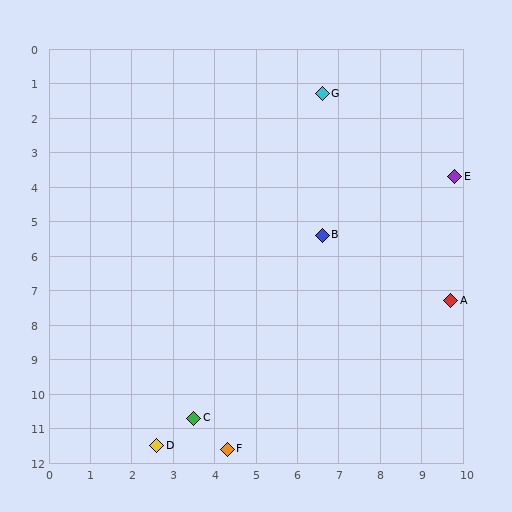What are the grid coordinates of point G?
Point G is at approximately (6.6, 1.3).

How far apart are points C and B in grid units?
Points C and B are about 6.1 grid units apart.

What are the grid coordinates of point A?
Point A is at approximately (9.7, 7.3).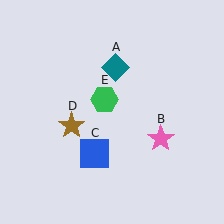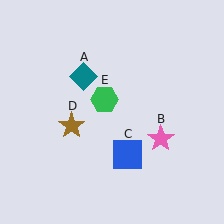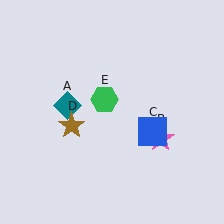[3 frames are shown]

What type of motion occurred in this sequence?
The teal diamond (object A), blue square (object C) rotated counterclockwise around the center of the scene.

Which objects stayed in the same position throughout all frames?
Pink star (object B) and brown star (object D) and green hexagon (object E) remained stationary.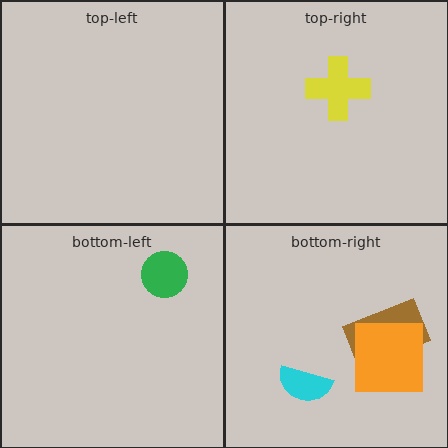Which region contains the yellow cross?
The top-right region.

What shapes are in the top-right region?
The yellow cross.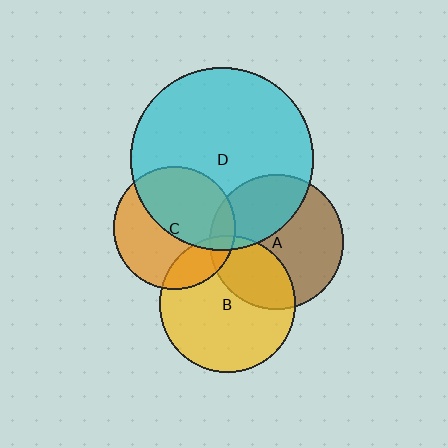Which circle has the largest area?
Circle D (cyan).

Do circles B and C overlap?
Yes.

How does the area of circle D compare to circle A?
Approximately 1.8 times.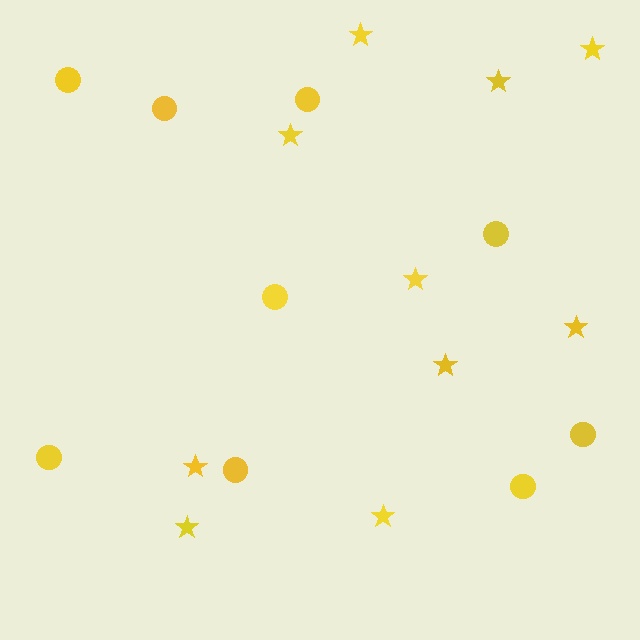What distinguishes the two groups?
There are 2 groups: one group of circles (9) and one group of stars (10).